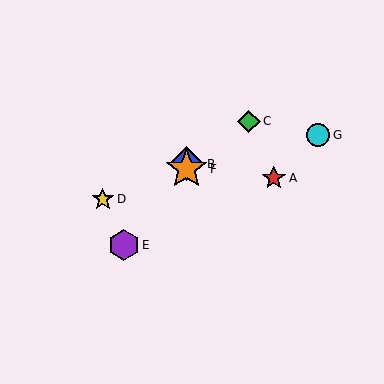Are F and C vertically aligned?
No, F is at x≈186 and C is at x≈249.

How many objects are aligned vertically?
2 objects (B, F) are aligned vertically.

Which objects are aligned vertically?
Objects B, F are aligned vertically.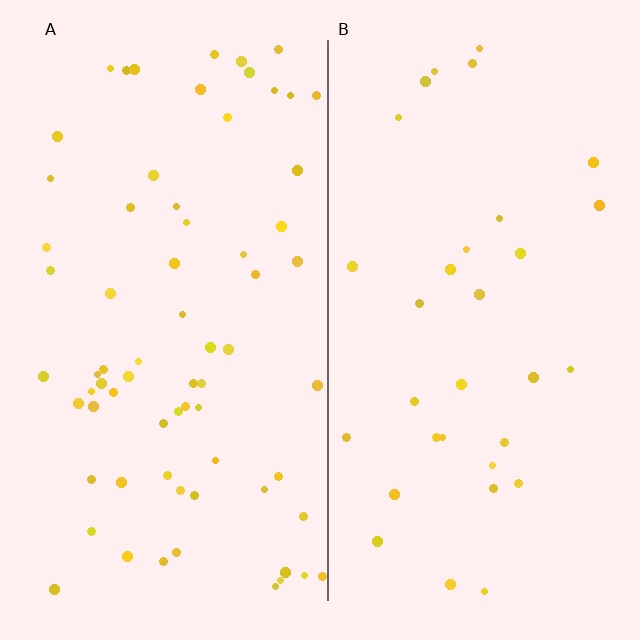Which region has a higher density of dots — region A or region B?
A (the left).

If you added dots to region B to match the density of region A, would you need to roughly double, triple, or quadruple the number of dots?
Approximately double.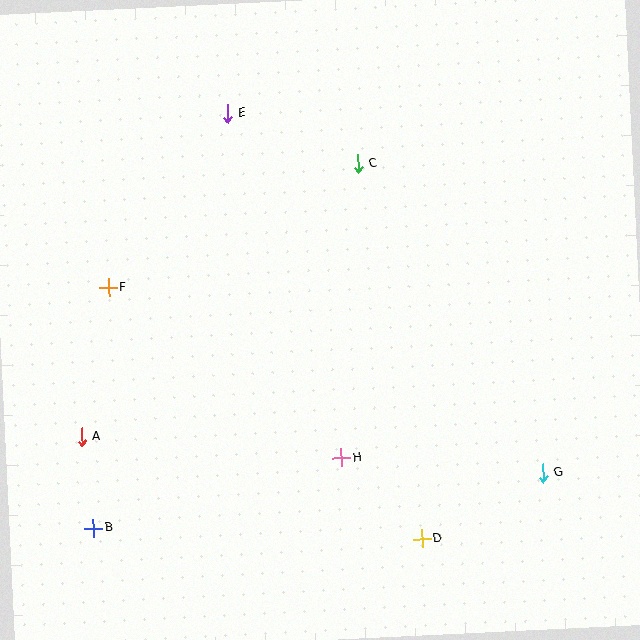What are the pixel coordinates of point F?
Point F is at (108, 288).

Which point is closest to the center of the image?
Point H at (341, 458) is closest to the center.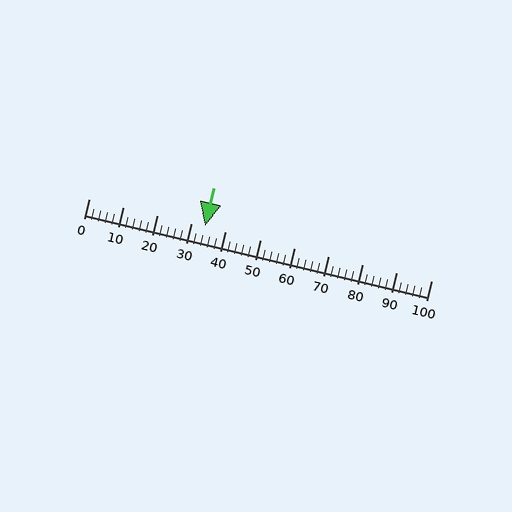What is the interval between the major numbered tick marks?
The major tick marks are spaced 10 units apart.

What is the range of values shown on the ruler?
The ruler shows values from 0 to 100.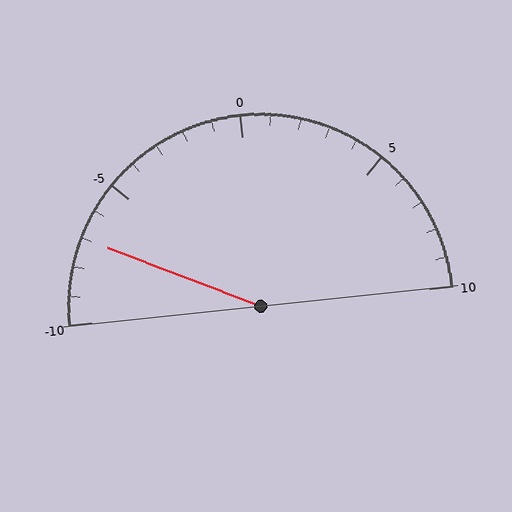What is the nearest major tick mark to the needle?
The nearest major tick mark is -5.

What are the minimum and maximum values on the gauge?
The gauge ranges from -10 to 10.